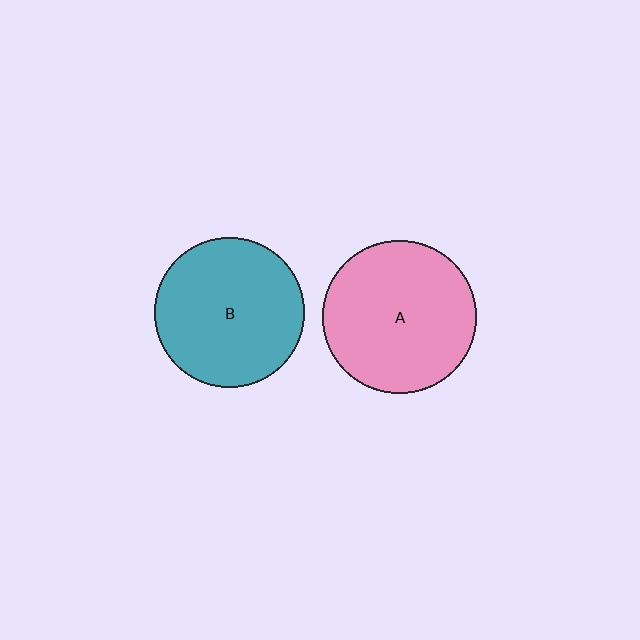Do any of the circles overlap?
No, none of the circles overlap.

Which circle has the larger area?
Circle A (pink).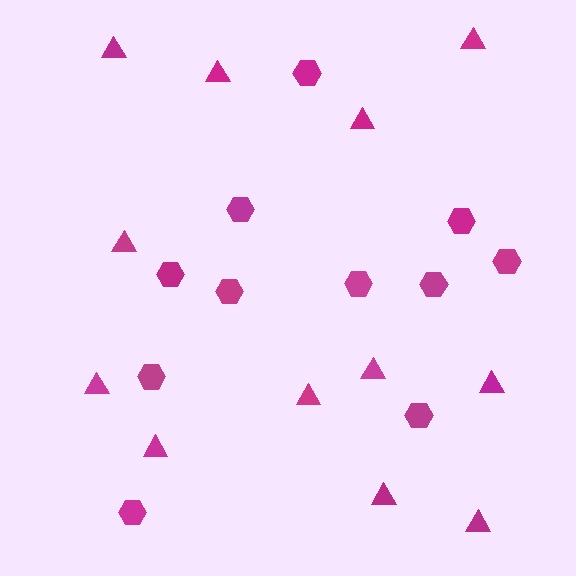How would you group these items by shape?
There are 2 groups: one group of triangles (12) and one group of hexagons (11).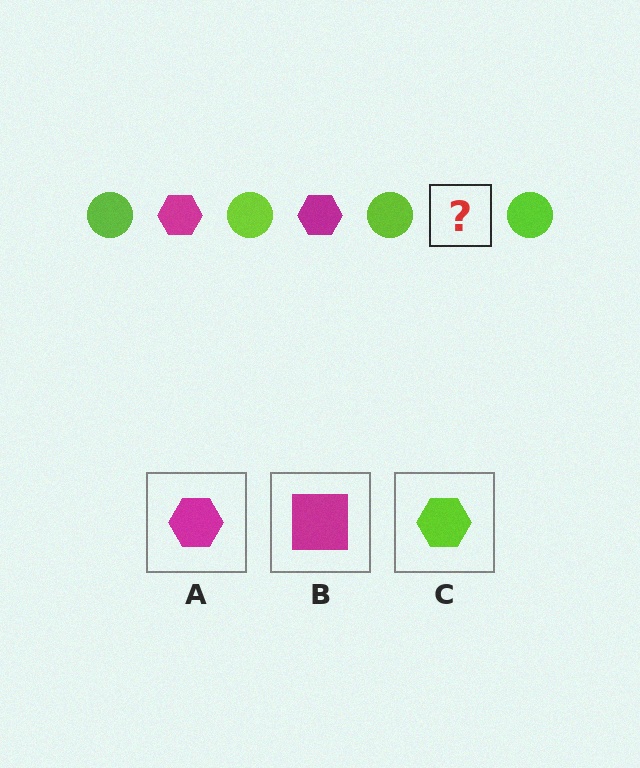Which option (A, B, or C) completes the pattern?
A.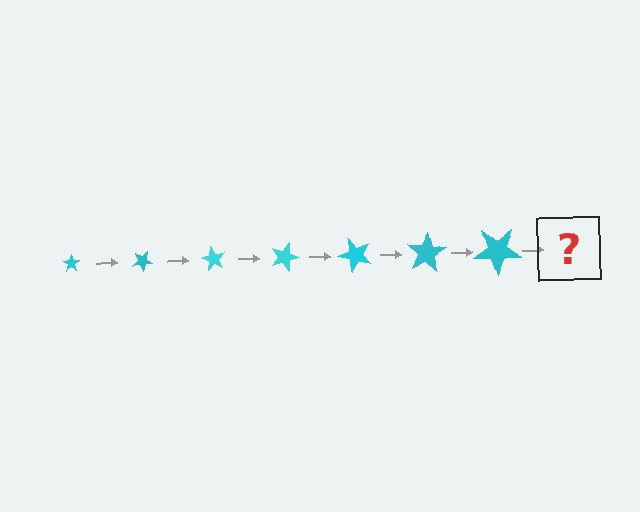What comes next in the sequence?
The next element should be a star, larger than the previous one and rotated 210 degrees from the start.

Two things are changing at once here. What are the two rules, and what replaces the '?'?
The two rules are that the star grows larger each step and it rotates 30 degrees each step. The '?' should be a star, larger than the previous one and rotated 210 degrees from the start.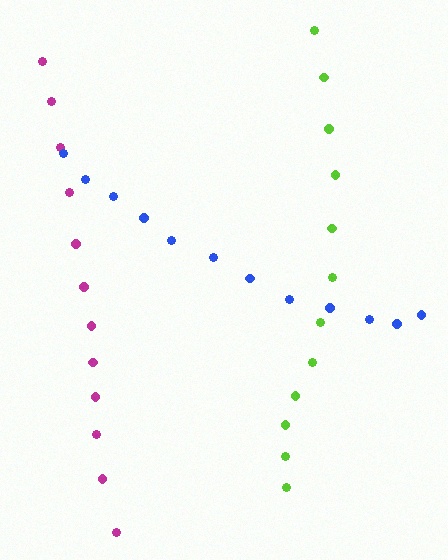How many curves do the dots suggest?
There are 3 distinct paths.